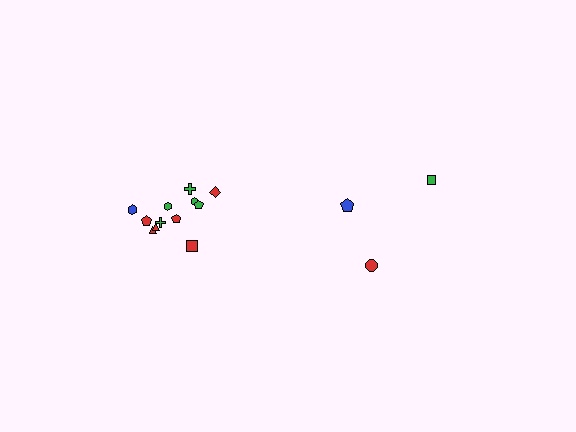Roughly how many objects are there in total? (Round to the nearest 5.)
Roughly 15 objects in total.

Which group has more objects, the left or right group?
The left group.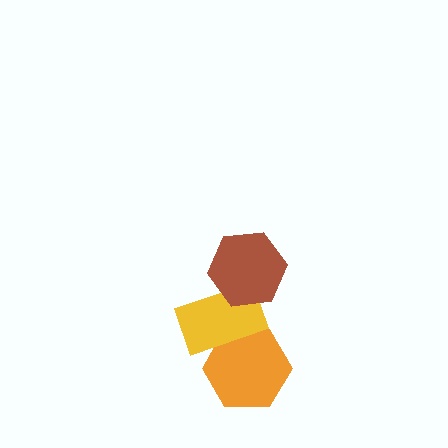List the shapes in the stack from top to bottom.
From top to bottom: the brown hexagon, the yellow rectangle, the orange hexagon.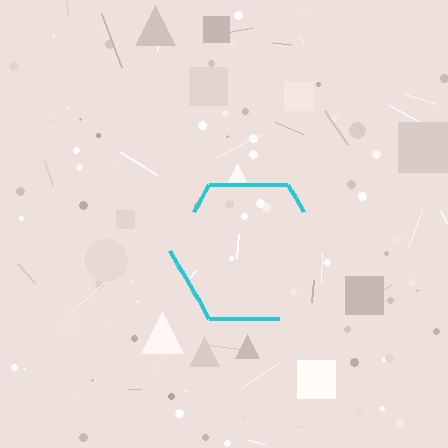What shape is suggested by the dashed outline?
The dashed outline suggests a hexagon.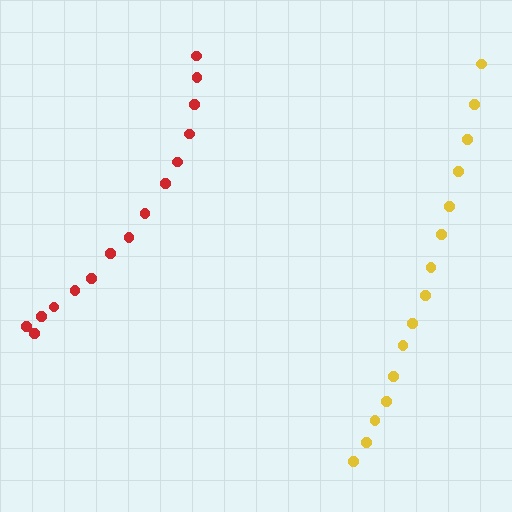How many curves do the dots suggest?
There are 2 distinct paths.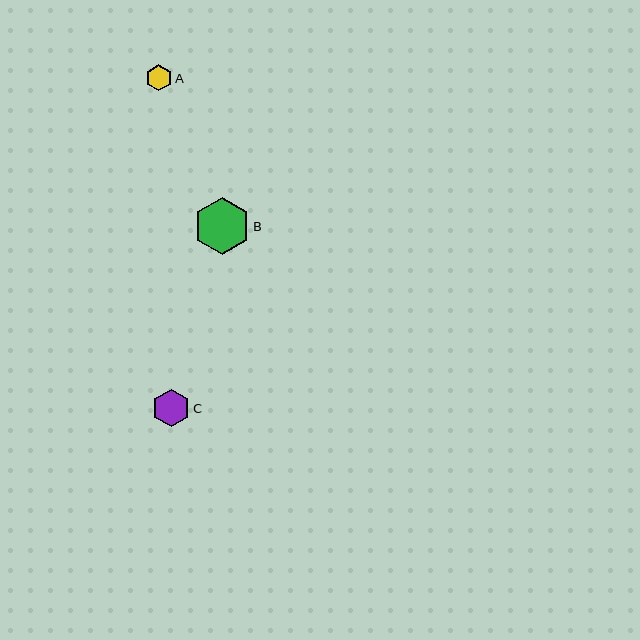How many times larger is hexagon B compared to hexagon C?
Hexagon B is approximately 1.5 times the size of hexagon C.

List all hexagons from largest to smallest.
From largest to smallest: B, C, A.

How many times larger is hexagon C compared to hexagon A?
Hexagon C is approximately 1.4 times the size of hexagon A.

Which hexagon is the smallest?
Hexagon A is the smallest with a size of approximately 26 pixels.